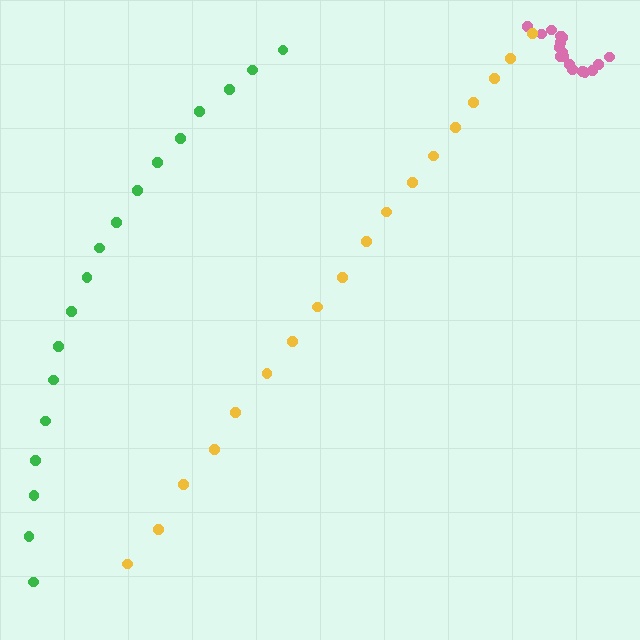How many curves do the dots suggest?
There are 3 distinct paths.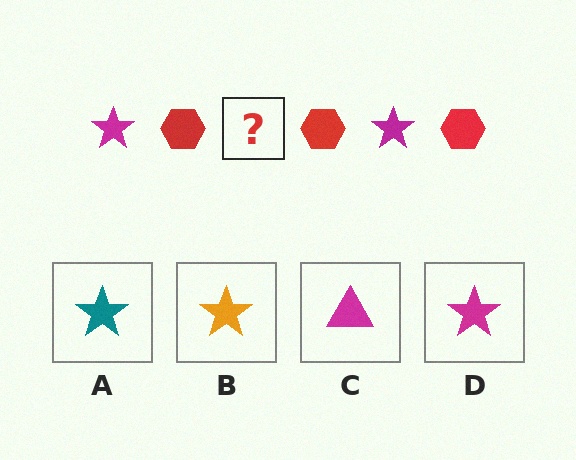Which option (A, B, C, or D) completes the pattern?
D.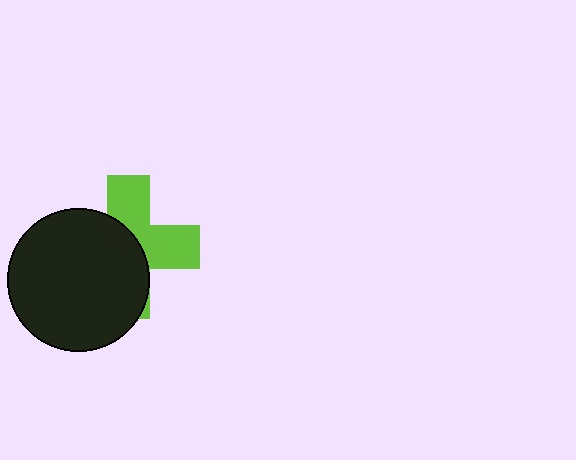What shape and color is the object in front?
The object in front is a black circle.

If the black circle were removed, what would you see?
You would see the complete lime cross.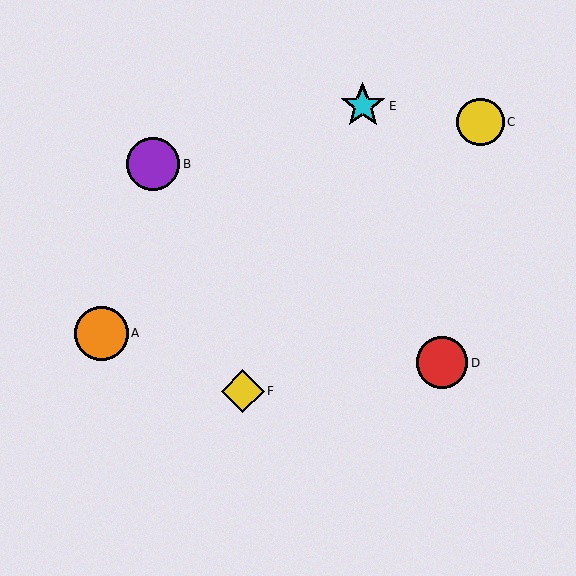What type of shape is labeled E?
Shape E is a cyan star.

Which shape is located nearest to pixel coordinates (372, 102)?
The cyan star (labeled E) at (363, 106) is nearest to that location.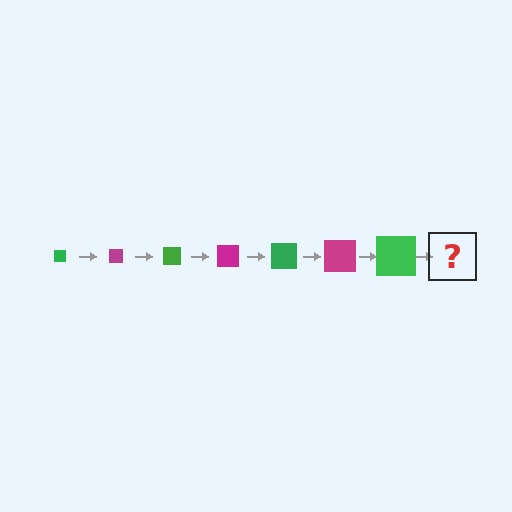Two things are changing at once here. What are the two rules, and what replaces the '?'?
The two rules are that the square grows larger each step and the color cycles through green and magenta. The '?' should be a magenta square, larger than the previous one.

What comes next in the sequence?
The next element should be a magenta square, larger than the previous one.